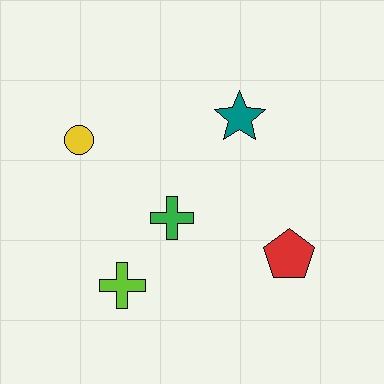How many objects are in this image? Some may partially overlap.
There are 5 objects.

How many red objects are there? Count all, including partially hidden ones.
There is 1 red object.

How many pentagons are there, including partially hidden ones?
There is 1 pentagon.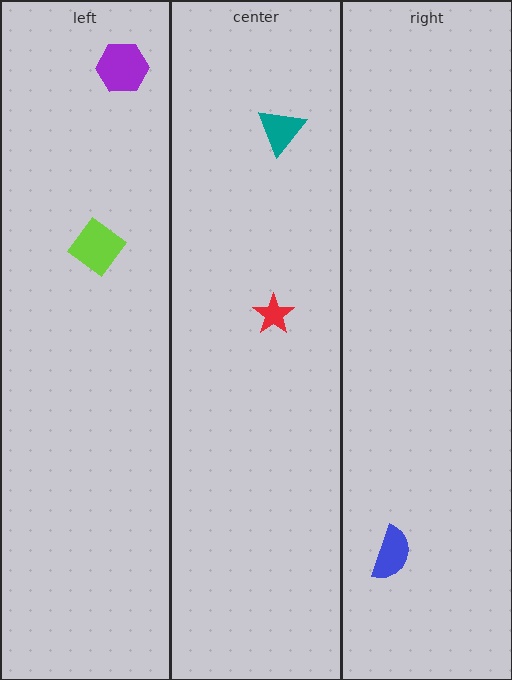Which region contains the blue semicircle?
The right region.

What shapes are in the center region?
The teal triangle, the red star.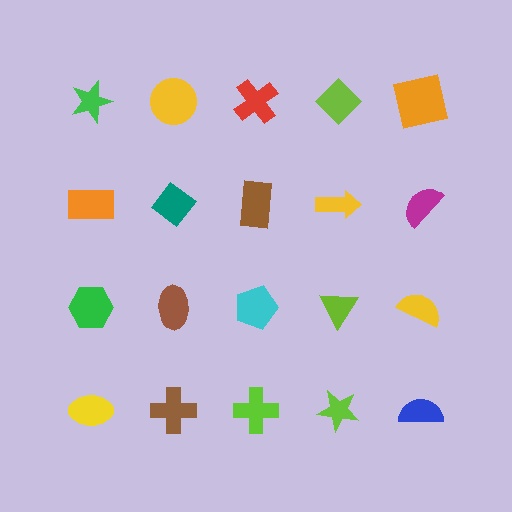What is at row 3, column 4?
A lime triangle.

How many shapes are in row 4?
5 shapes.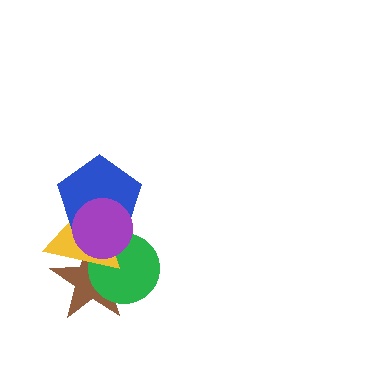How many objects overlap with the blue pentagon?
2 objects overlap with the blue pentagon.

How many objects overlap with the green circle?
3 objects overlap with the green circle.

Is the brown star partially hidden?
Yes, it is partially covered by another shape.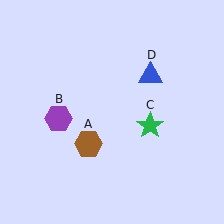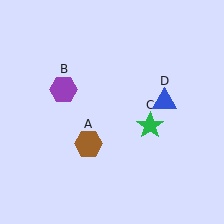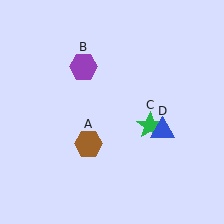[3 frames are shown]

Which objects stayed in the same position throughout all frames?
Brown hexagon (object A) and green star (object C) remained stationary.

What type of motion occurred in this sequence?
The purple hexagon (object B), blue triangle (object D) rotated clockwise around the center of the scene.